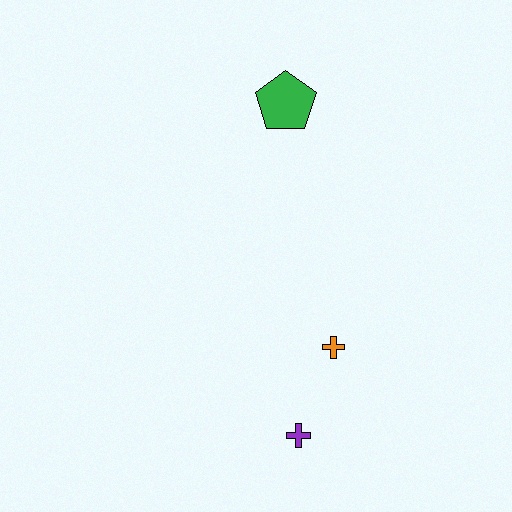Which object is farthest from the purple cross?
The green pentagon is farthest from the purple cross.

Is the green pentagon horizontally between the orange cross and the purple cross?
No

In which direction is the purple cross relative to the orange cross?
The purple cross is below the orange cross.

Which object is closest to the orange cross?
The purple cross is closest to the orange cross.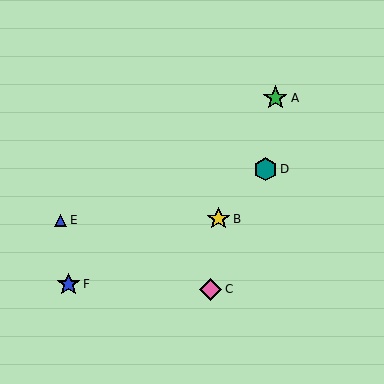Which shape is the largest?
The green star (labeled A) is the largest.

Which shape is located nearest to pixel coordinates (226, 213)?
The yellow star (labeled B) at (219, 219) is nearest to that location.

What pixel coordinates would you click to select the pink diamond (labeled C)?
Click at (211, 289) to select the pink diamond C.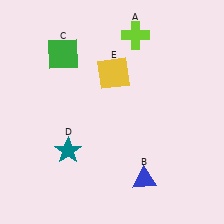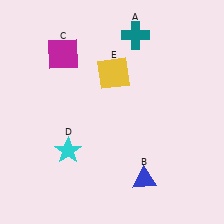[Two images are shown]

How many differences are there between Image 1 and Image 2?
There are 3 differences between the two images.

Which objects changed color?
A changed from lime to teal. C changed from green to magenta. D changed from teal to cyan.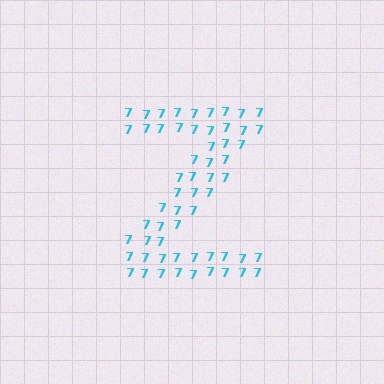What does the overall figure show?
The overall figure shows the letter Z.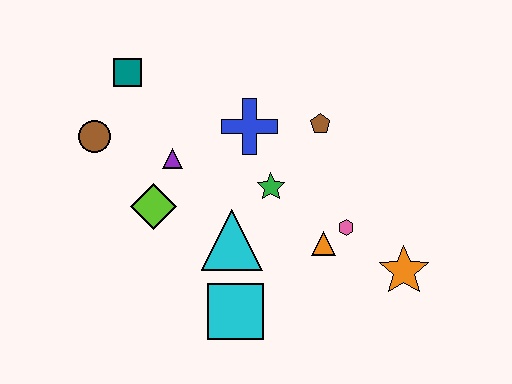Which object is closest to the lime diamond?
The purple triangle is closest to the lime diamond.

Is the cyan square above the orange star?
No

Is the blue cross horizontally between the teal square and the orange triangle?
Yes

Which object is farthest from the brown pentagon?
The brown circle is farthest from the brown pentagon.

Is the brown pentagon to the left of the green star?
No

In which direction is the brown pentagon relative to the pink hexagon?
The brown pentagon is above the pink hexagon.